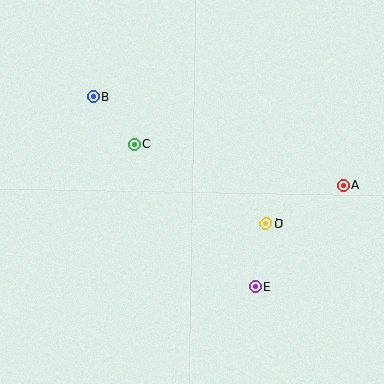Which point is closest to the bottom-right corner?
Point E is closest to the bottom-right corner.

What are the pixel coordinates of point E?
Point E is at (255, 287).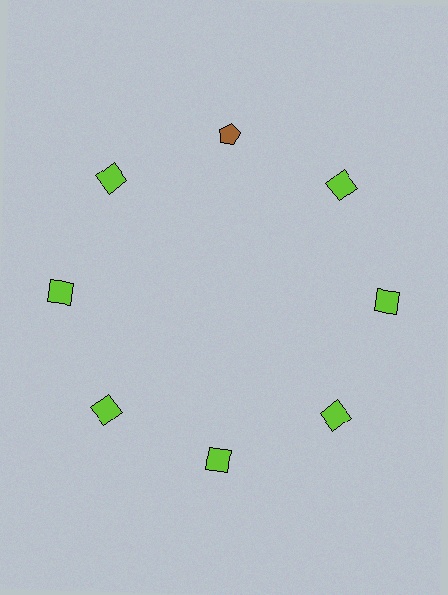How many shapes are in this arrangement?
There are 8 shapes arranged in a ring pattern.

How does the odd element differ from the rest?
It differs in both color (brown instead of lime) and shape (pentagon instead of square).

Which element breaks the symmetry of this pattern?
The brown pentagon at roughly the 12 o'clock position breaks the symmetry. All other shapes are lime squares.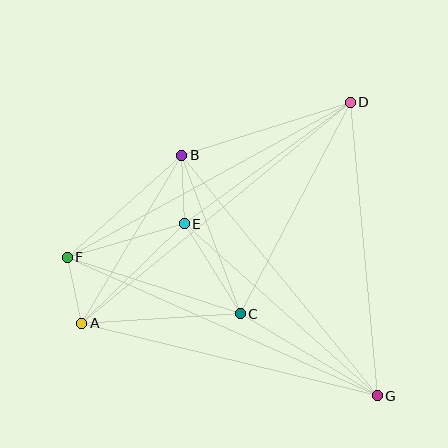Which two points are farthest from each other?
Points A and D are farthest from each other.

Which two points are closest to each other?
Points A and F are closest to each other.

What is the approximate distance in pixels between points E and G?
The distance between E and G is approximately 259 pixels.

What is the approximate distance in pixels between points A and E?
The distance between A and E is approximately 143 pixels.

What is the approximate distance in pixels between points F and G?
The distance between F and G is approximately 340 pixels.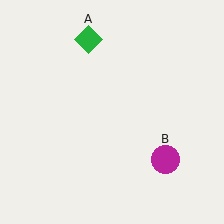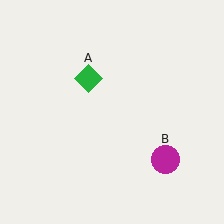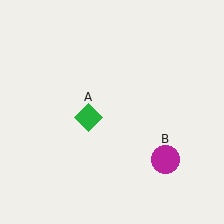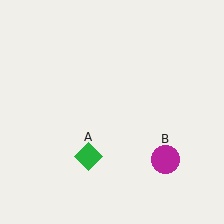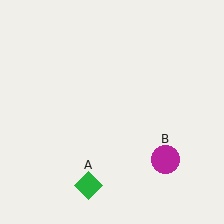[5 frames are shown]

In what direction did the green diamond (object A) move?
The green diamond (object A) moved down.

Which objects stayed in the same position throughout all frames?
Magenta circle (object B) remained stationary.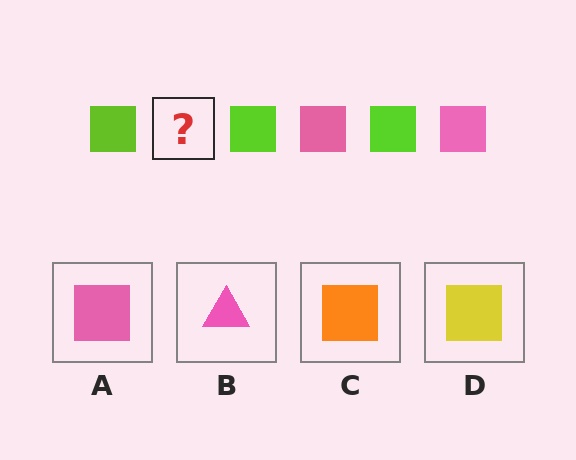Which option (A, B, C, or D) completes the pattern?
A.